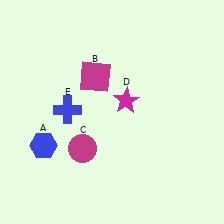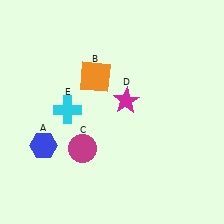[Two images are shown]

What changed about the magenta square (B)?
In Image 1, B is magenta. In Image 2, it changed to orange.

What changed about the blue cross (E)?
In Image 1, E is blue. In Image 2, it changed to cyan.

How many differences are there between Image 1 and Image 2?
There are 2 differences between the two images.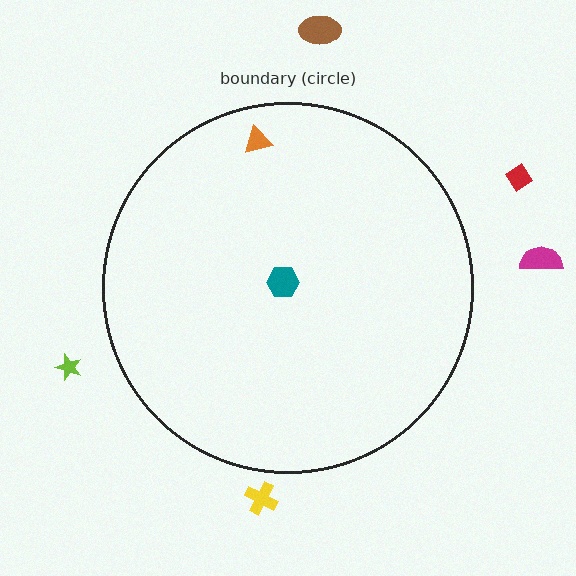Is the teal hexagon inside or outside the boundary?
Inside.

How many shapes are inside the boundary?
2 inside, 5 outside.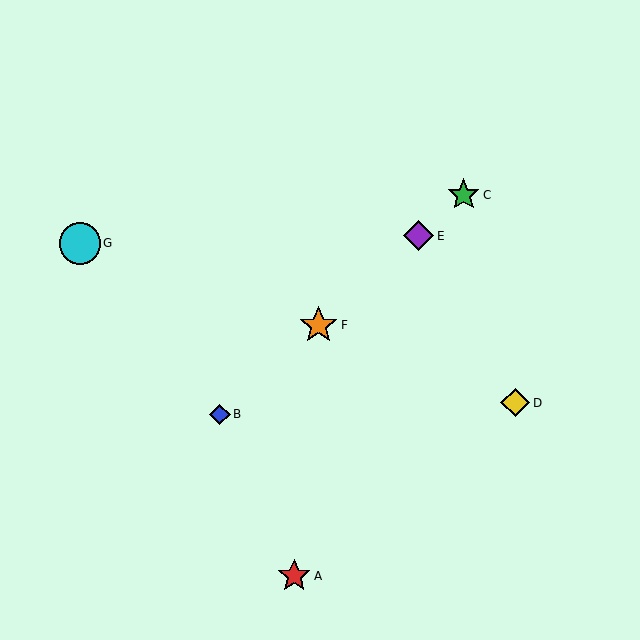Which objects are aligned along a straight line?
Objects B, C, E, F are aligned along a straight line.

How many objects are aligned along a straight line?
4 objects (B, C, E, F) are aligned along a straight line.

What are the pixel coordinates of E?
Object E is at (419, 236).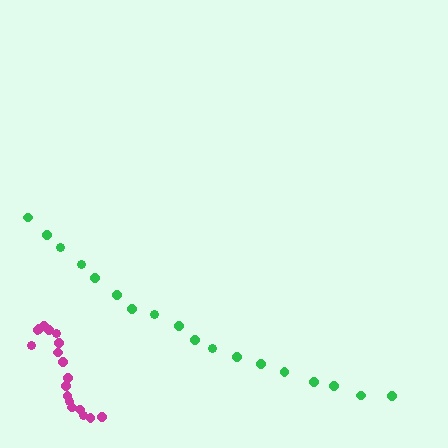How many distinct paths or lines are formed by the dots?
There are 2 distinct paths.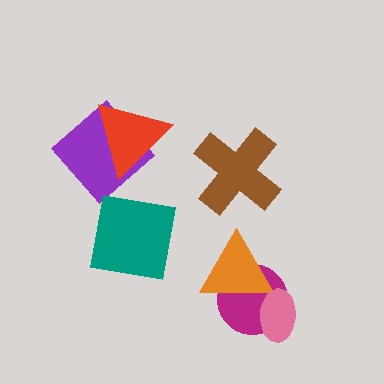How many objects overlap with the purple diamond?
1 object overlaps with the purple diamond.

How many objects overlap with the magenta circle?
2 objects overlap with the magenta circle.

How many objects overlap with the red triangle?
1 object overlaps with the red triangle.